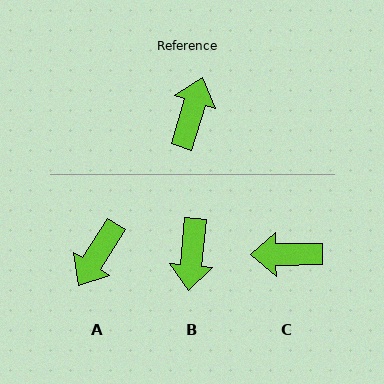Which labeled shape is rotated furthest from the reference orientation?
B, about 169 degrees away.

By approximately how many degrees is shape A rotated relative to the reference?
Approximately 165 degrees counter-clockwise.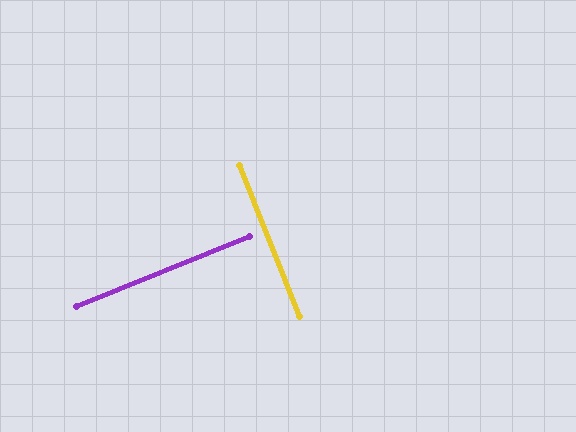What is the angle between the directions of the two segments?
Approximately 90 degrees.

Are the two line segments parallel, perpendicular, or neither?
Perpendicular — they meet at approximately 90°.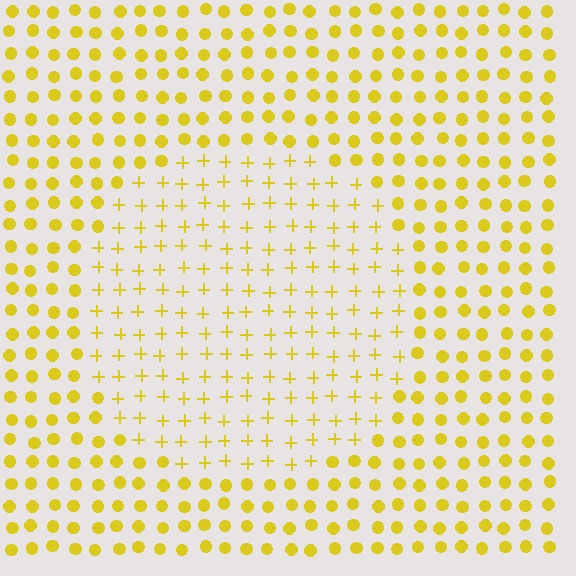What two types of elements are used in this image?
The image uses plus signs inside the circle region and circles outside it.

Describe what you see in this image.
The image is filled with small yellow elements arranged in a uniform grid. A circle-shaped region contains plus signs, while the surrounding area contains circles. The boundary is defined purely by the change in element shape.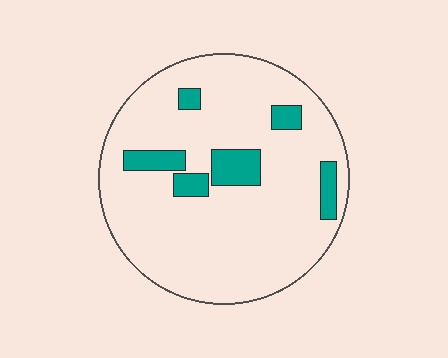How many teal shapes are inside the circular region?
6.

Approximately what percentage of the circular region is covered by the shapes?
Approximately 15%.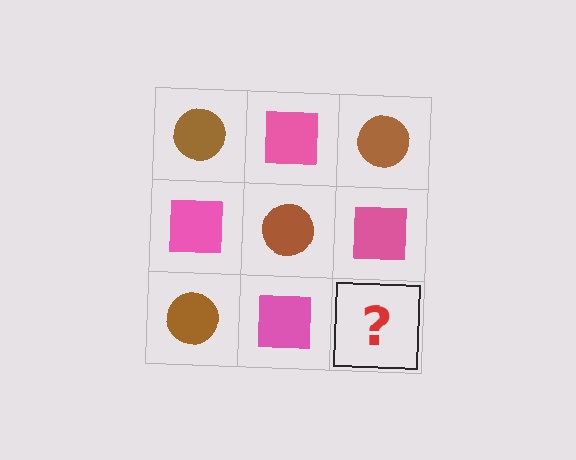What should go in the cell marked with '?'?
The missing cell should contain a brown circle.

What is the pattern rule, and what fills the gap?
The rule is that it alternates brown circle and pink square in a checkerboard pattern. The gap should be filled with a brown circle.